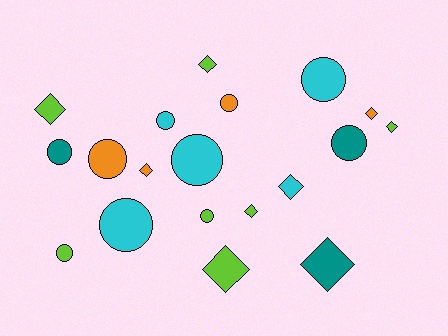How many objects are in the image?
There are 19 objects.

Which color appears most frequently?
Lime, with 7 objects.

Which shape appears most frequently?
Circle, with 10 objects.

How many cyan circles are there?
There are 4 cyan circles.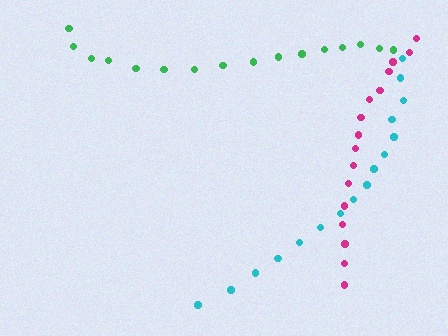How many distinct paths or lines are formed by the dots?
There are 3 distinct paths.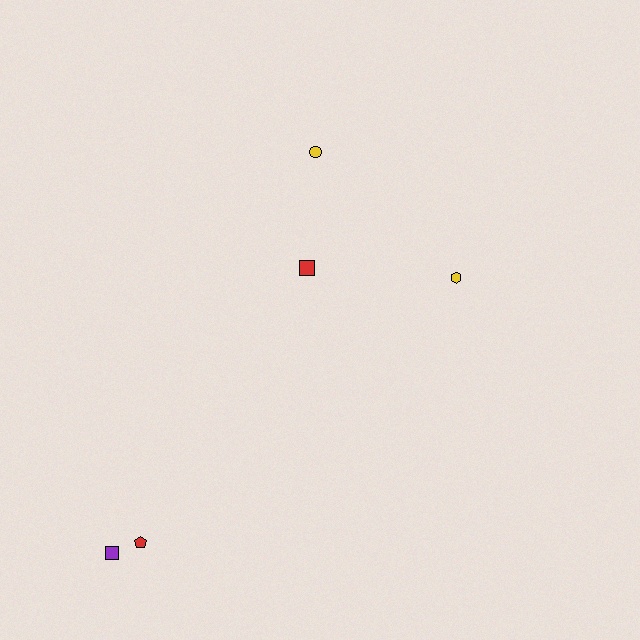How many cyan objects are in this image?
There are no cyan objects.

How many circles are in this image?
There is 1 circle.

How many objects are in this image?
There are 5 objects.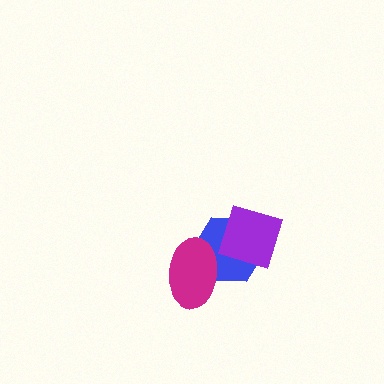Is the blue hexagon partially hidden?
Yes, it is partially covered by another shape.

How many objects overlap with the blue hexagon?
2 objects overlap with the blue hexagon.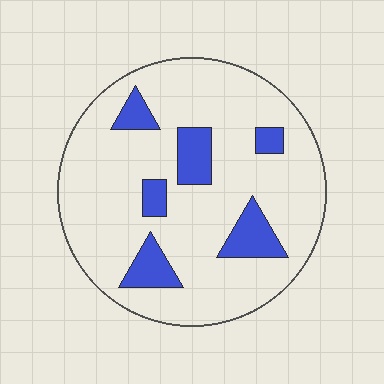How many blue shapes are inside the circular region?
6.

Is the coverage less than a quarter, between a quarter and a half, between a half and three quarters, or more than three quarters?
Less than a quarter.